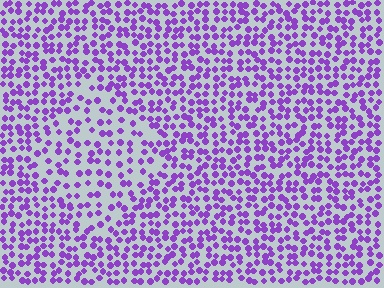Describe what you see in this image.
The image contains small purple elements arranged at two different densities. A diamond-shaped region is visible where the elements are less densely packed than the surrounding area.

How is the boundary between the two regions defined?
The boundary is defined by a change in element density (approximately 1.7x ratio). All elements are the same color, size, and shape.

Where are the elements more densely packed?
The elements are more densely packed outside the diamond boundary.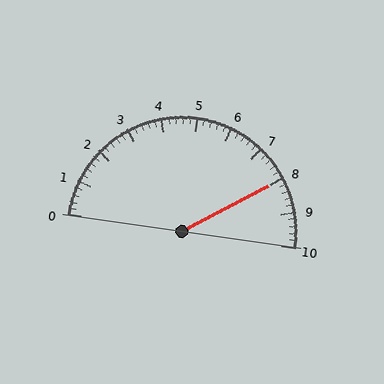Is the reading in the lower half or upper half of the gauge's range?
The reading is in the upper half of the range (0 to 10).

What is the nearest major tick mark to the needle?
The nearest major tick mark is 8.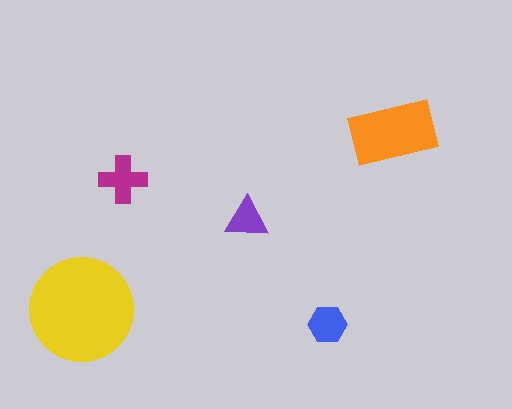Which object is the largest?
The yellow circle.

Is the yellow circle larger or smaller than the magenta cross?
Larger.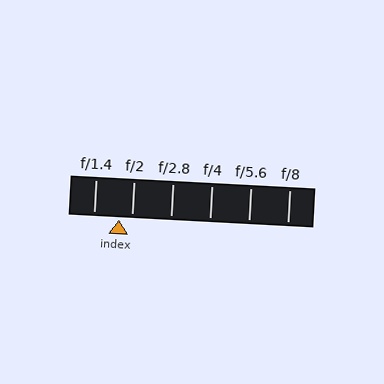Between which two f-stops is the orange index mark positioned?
The index mark is between f/1.4 and f/2.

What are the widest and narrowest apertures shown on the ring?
The widest aperture shown is f/1.4 and the narrowest is f/8.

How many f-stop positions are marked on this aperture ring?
There are 6 f-stop positions marked.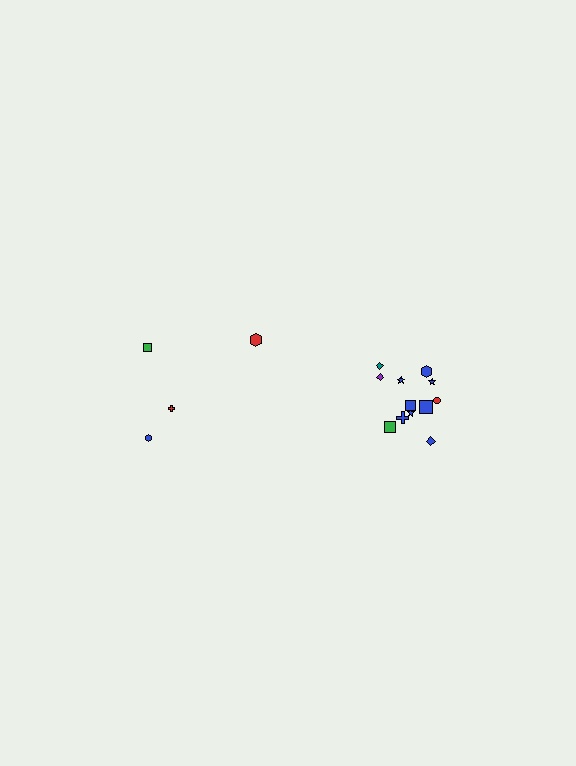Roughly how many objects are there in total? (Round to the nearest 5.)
Roughly 15 objects in total.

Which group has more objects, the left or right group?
The right group.